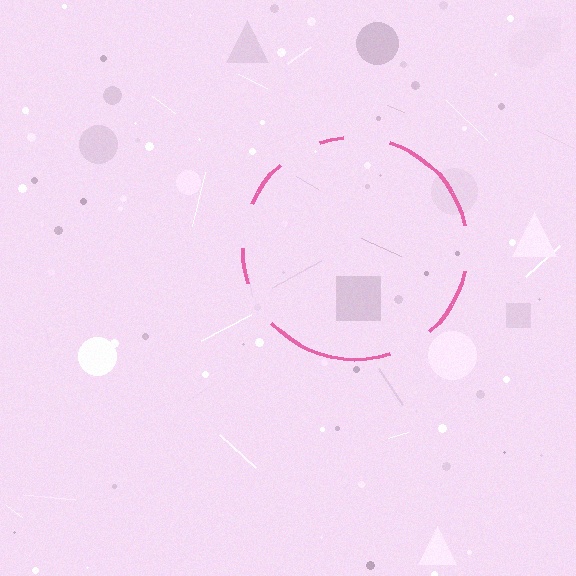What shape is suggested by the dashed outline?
The dashed outline suggests a circle.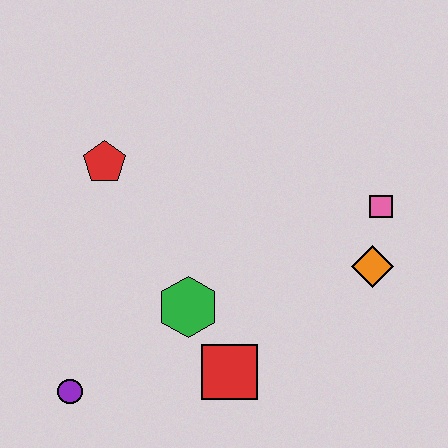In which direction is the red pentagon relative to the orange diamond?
The red pentagon is to the left of the orange diamond.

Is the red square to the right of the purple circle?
Yes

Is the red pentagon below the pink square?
No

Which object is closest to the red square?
The green hexagon is closest to the red square.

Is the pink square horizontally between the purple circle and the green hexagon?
No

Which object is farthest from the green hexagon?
The pink square is farthest from the green hexagon.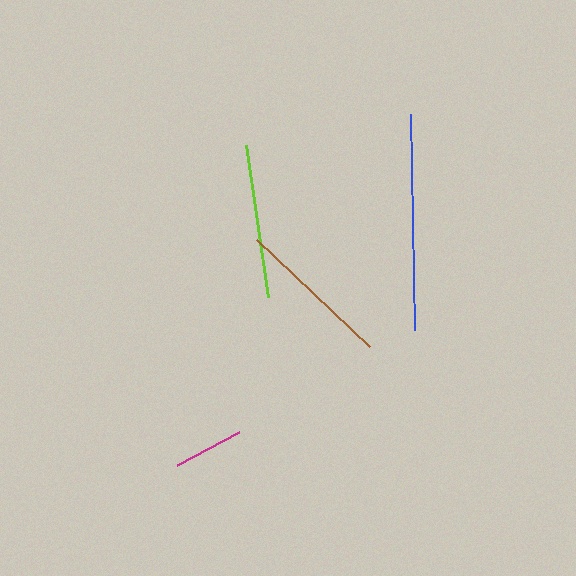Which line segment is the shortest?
The magenta line is the shortest at approximately 71 pixels.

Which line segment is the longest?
The blue line is the longest at approximately 216 pixels.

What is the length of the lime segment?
The lime segment is approximately 153 pixels long.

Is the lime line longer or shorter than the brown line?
The brown line is longer than the lime line.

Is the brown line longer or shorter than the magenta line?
The brown line is longer than the magenta line.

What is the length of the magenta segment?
The magenta segment is approximately 71 pixels long.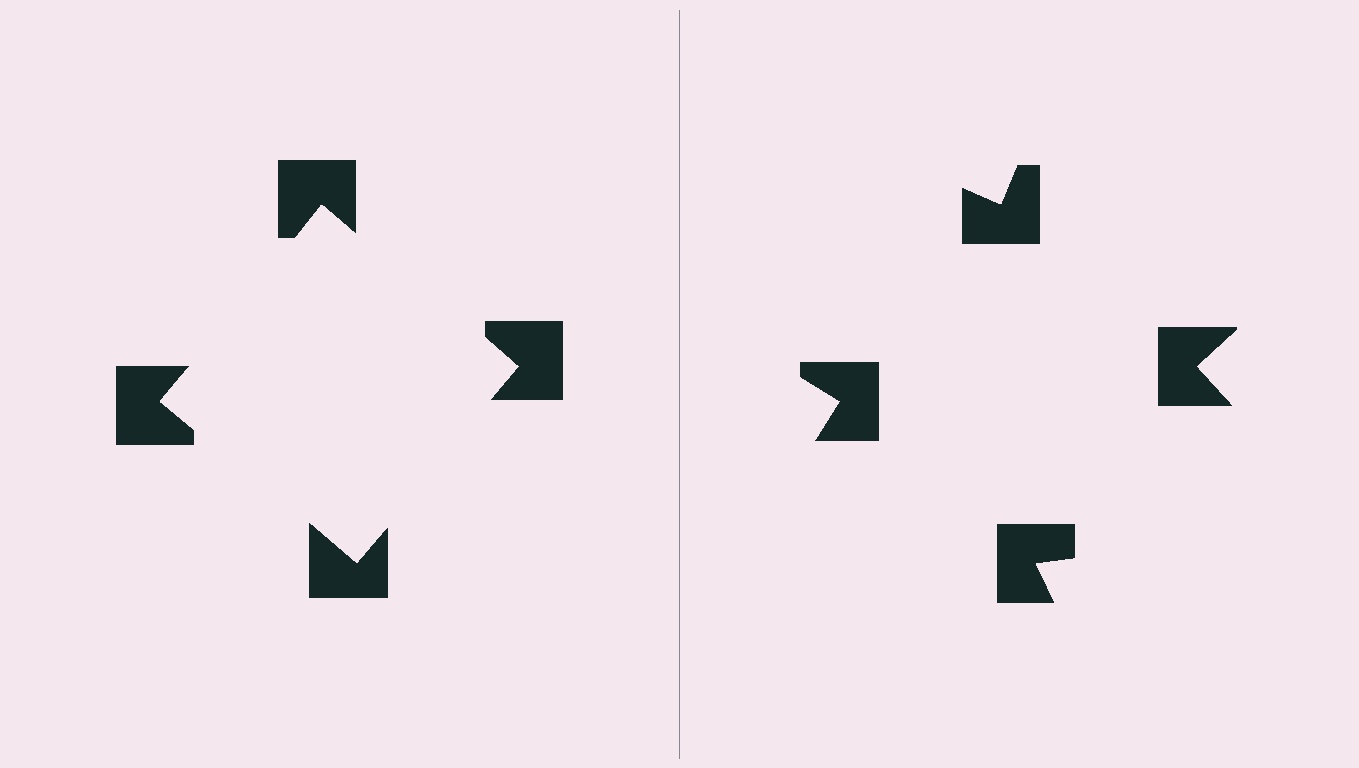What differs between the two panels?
The notched squares are positioned identically on both sides; only the wedge orientations differ. On the left they align to a square; on the right they are misaligned.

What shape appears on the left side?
An illusory square.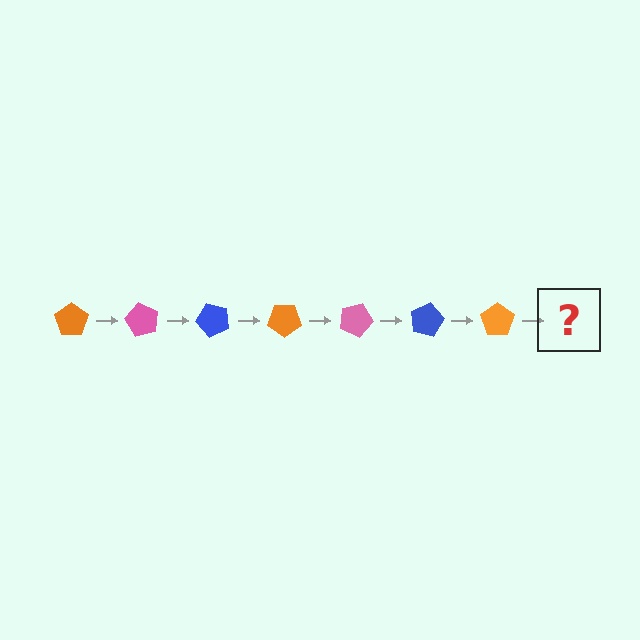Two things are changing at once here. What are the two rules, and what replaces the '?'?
The two rules are that it rotates 60 degrees each step and the color cycles through orange, pink, and blue. The '?' should be a pink pentagon, rotated 420 degrees from the start.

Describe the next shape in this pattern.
It should be a pink pentagon, rotated 420 degrees from the start.